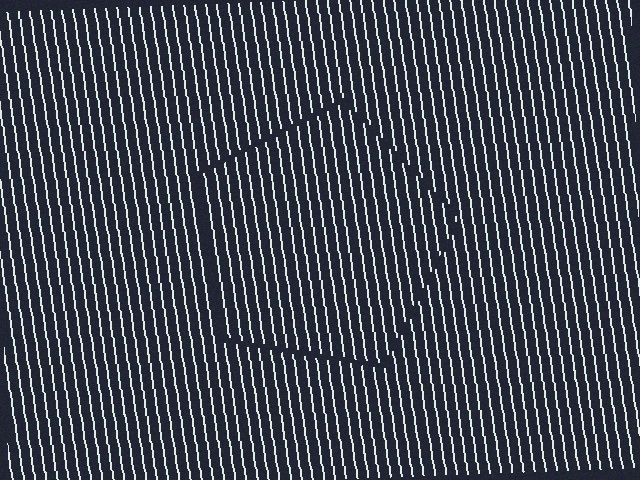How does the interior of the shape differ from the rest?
The interior of the shape contains the same grating, shifted by half a period — the contour is defined by the phase discontinuity where line-ends from the inner and outer gratings abut.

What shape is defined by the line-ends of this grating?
An illusory pentagon. The interior of the shape contains the same grating, shifted by half a period — the contour is defined by the phase discontinuity where line-ends from the inner and outer gratings abut.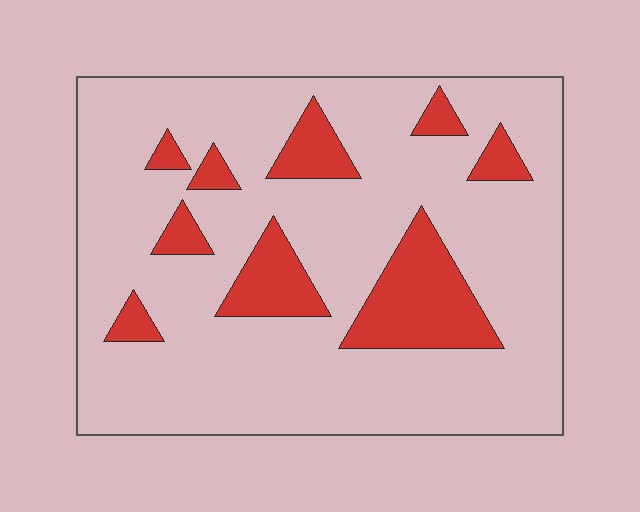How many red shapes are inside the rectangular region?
9.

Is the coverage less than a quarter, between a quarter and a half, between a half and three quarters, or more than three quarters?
Less than a quarter.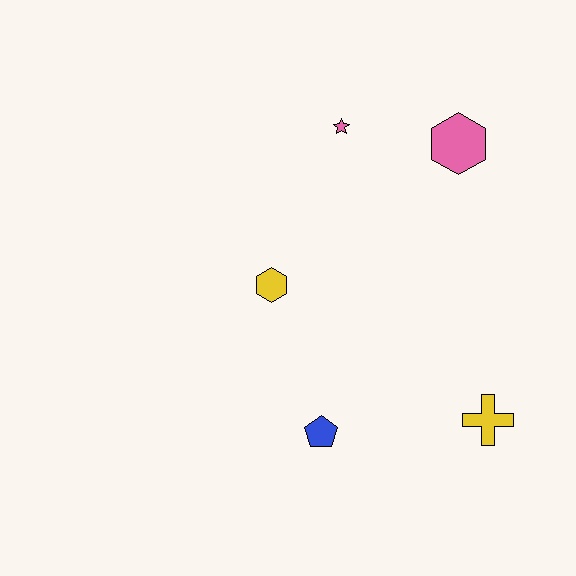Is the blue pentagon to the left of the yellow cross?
Yes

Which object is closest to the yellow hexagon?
The blue pentagon is closest to the yellow hexagon.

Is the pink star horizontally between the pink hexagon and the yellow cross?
No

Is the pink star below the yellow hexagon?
No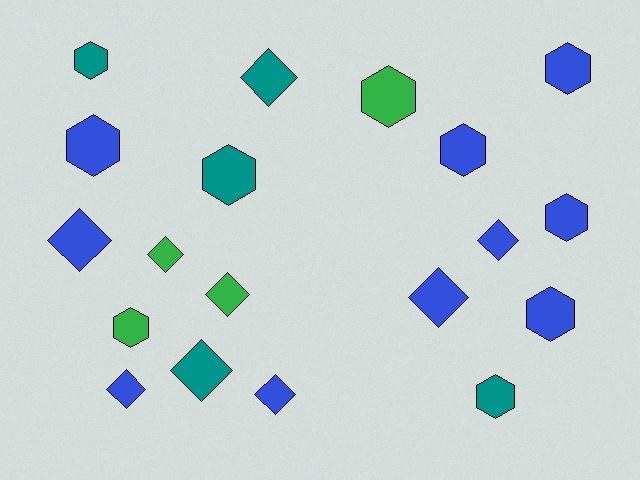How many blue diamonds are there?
There are 5 blue diamonds.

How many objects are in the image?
There are 19 objects.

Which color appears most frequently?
Blue, with 10 objects.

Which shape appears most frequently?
Hexagon, with 10 objects.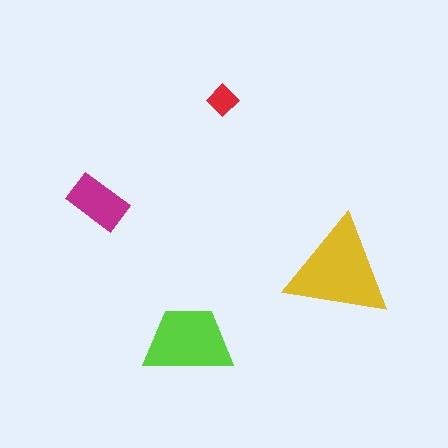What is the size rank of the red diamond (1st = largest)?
4th.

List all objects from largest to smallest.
The yellow triangle, the lime trapezoid, the magenta rectangle, the red diamond.